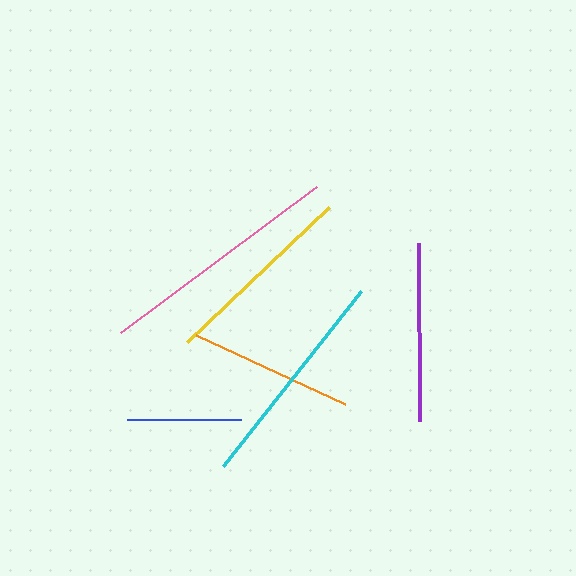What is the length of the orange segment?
The orange segment is approximately 164 pixels long.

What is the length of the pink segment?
The pink segment is approximately 244 pixels long.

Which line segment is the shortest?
The blue line is the shortest at approximately 114 pixels.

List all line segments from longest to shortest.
From longest to shortest: pink, cyan, yellow, purple, orange, blue.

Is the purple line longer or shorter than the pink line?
The pink line is longer than the purple line.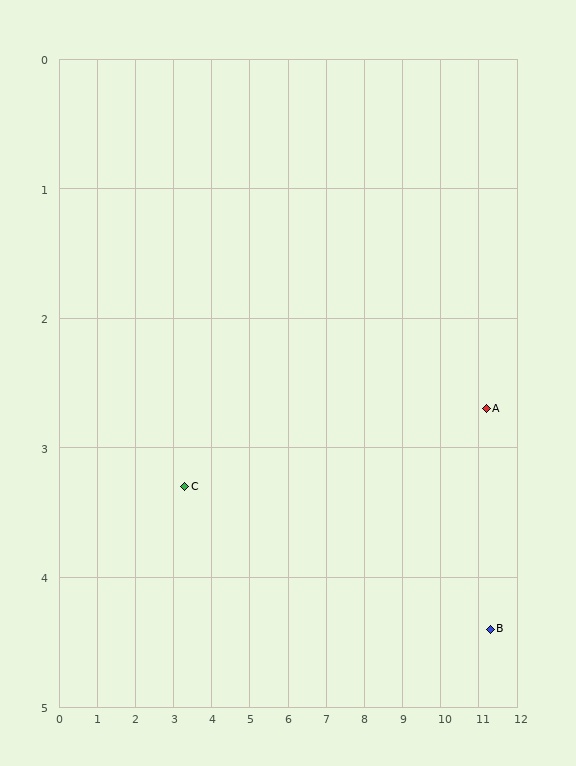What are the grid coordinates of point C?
Point C is at approximately (3.3, 3.3).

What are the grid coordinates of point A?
Point A is at approximately (11.2, 2.7).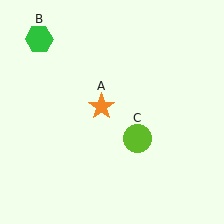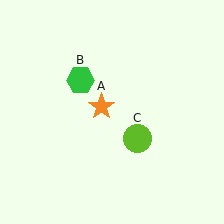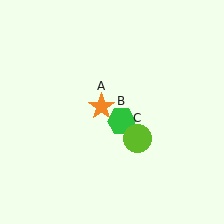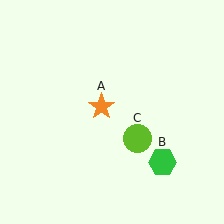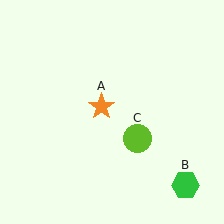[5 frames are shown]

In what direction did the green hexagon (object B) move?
The green hexagon (object B) moved down and to the right.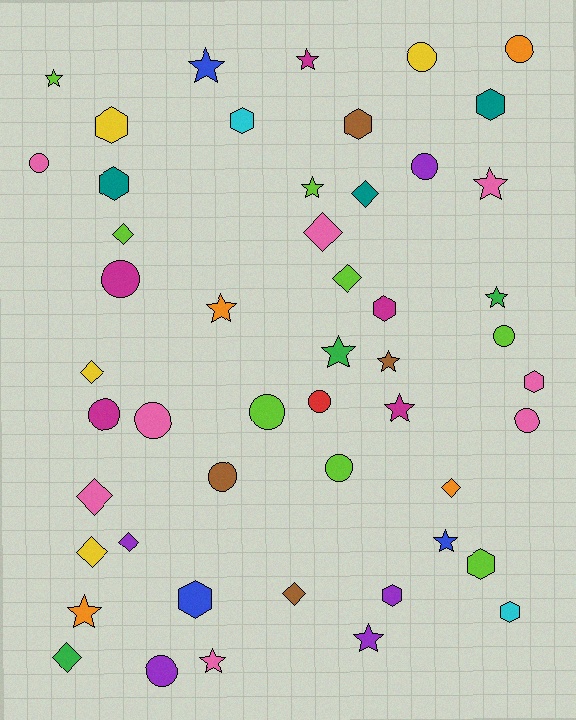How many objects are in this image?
There are 50 objects.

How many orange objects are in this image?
There are 4 orange objects.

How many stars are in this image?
There are 14 stars.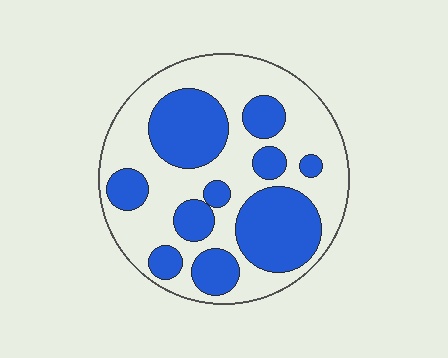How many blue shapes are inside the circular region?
10.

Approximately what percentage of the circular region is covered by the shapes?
Approximately 40%.